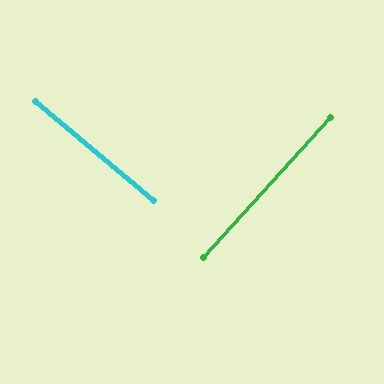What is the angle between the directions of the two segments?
Approximately 88 degrees.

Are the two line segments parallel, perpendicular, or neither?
Perpendicular — they meet at approximately 88°.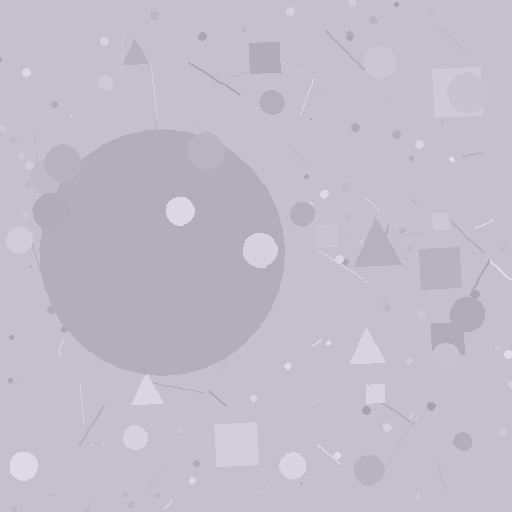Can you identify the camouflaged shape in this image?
The camouflaged shape is a circle.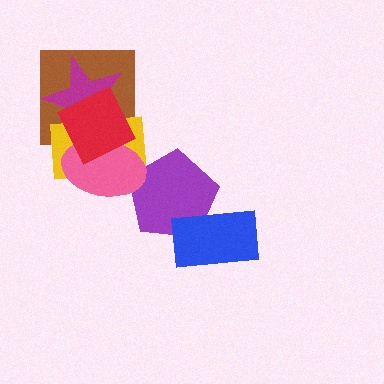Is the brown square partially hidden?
Yes, it is partially covered by another shape.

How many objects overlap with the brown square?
4 objects overlap with the brown square.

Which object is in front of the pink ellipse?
The red square is in front of the pink ellipse.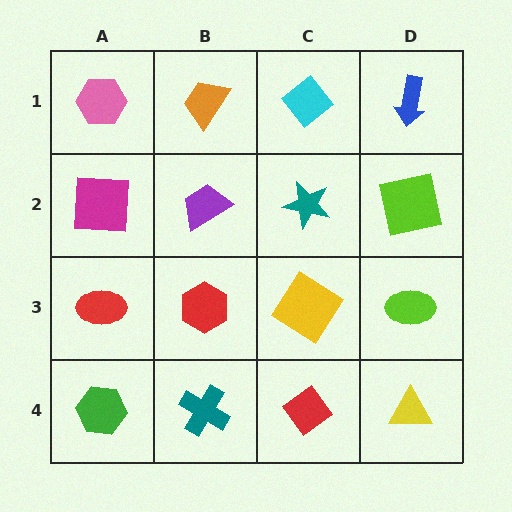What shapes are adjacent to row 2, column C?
A cyan diamond (row 1, column C), a yellow diamond (row 3, column C), a purple trapezoid (row 2, column B), a lime square (row 2, column D).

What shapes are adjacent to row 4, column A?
A red ellipse (row 3, column A), a teal cross (row 4, column B).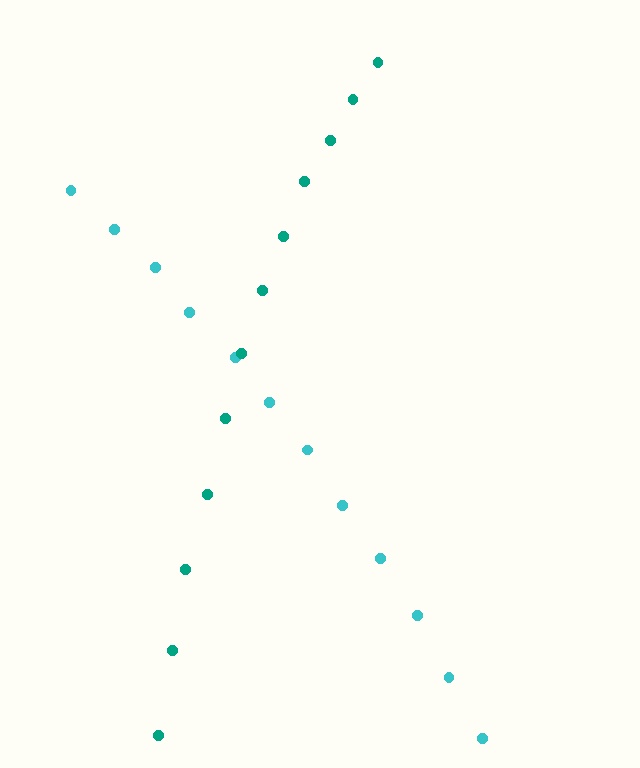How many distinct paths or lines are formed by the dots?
There are 2 distinct paths.